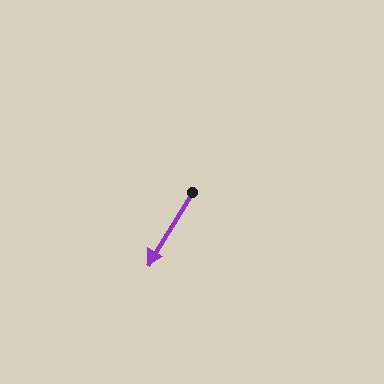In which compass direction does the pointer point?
Southwest.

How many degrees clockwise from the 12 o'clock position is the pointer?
Approximately 212 degrees.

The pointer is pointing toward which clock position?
Roughly 7 o'clock.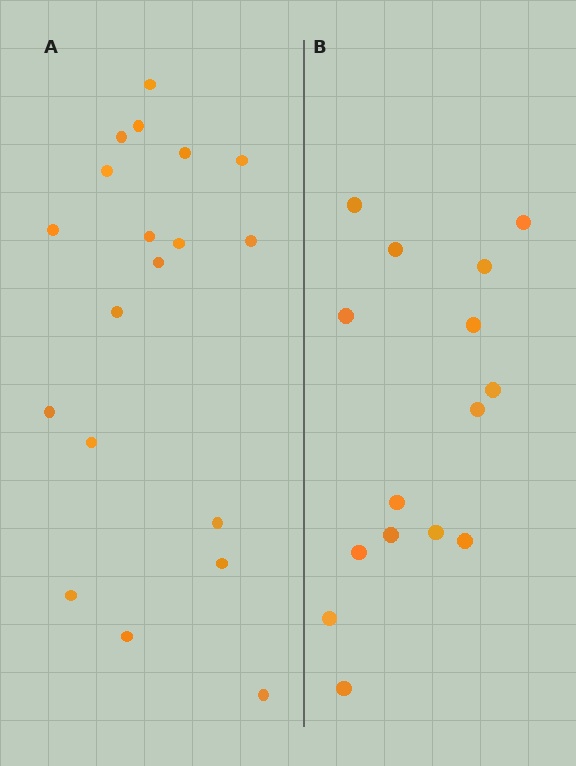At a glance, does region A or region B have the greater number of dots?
Region A (the left region) has more dots.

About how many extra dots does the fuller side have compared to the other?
Region A has about 4 more dots than region B.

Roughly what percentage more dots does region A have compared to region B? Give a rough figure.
About 25% more.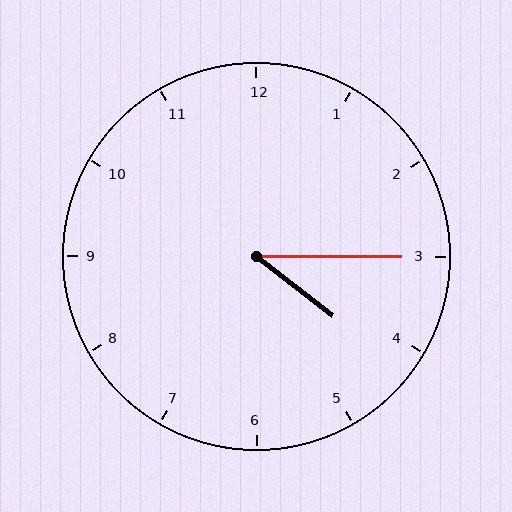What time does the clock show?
4:15.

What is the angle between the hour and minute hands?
Approximately 38 degrees.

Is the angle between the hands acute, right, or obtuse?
It is acute.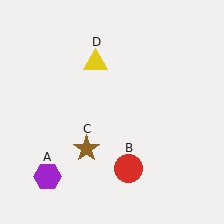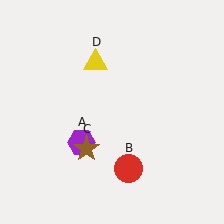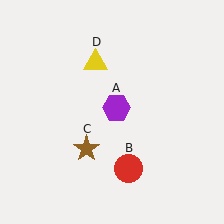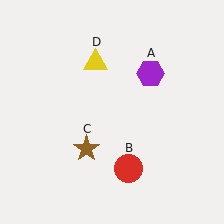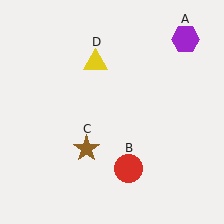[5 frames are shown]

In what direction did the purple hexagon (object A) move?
The purple hexagon (object A) moved up and to the right.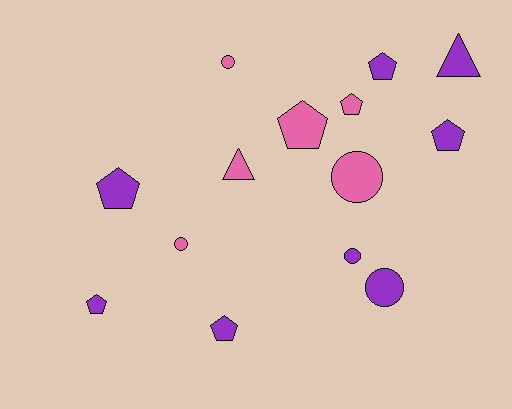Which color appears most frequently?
Purple, with 8 objects.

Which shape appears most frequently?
Pentagon, with 7 objects.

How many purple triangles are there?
There is 1 purple triangle.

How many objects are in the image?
There are 14 objects.